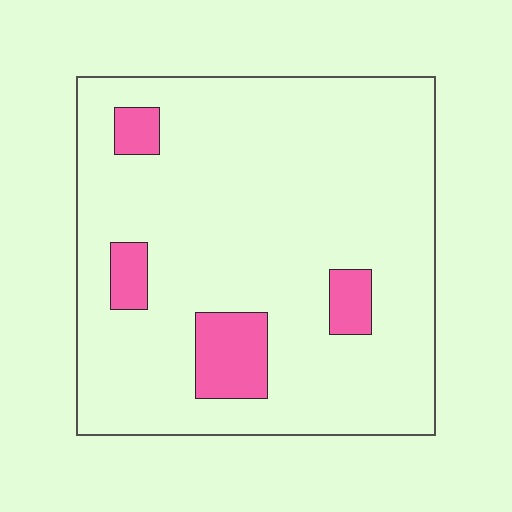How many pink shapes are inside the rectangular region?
4.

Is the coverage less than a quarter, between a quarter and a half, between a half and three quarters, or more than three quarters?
Less than a quarter.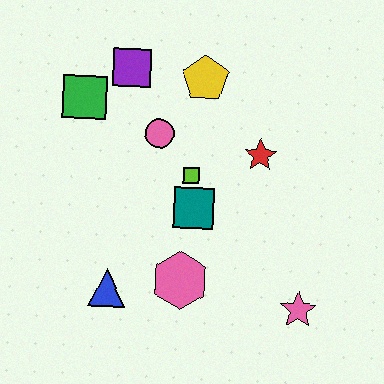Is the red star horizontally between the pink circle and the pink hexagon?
No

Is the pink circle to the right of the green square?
Yes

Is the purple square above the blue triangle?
Yes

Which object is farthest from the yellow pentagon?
The pink star is farthest from the yellow pentagon.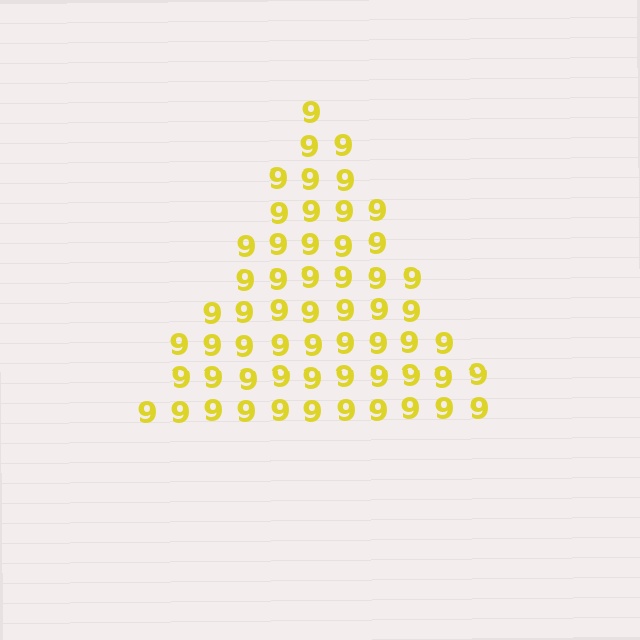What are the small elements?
The small elements are digit 9's.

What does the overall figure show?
The overall figure shows a triangle.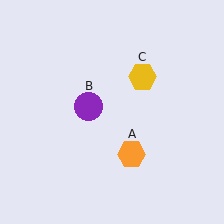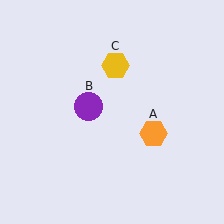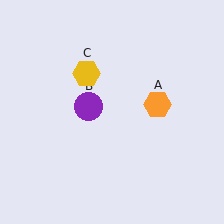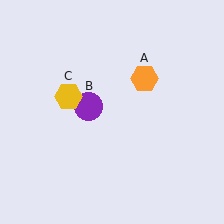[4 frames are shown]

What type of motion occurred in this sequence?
The orange hexagon (object A), yellow hexagon (object C) rotated counterclockwise around the center of the scene.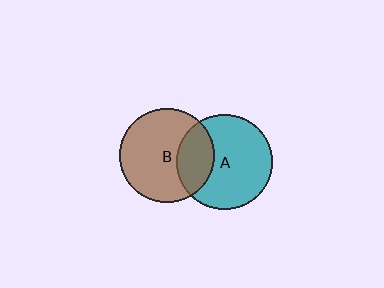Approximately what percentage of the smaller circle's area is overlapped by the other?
Approximately 30%.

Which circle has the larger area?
Circle A (teal).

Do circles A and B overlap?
Yes.